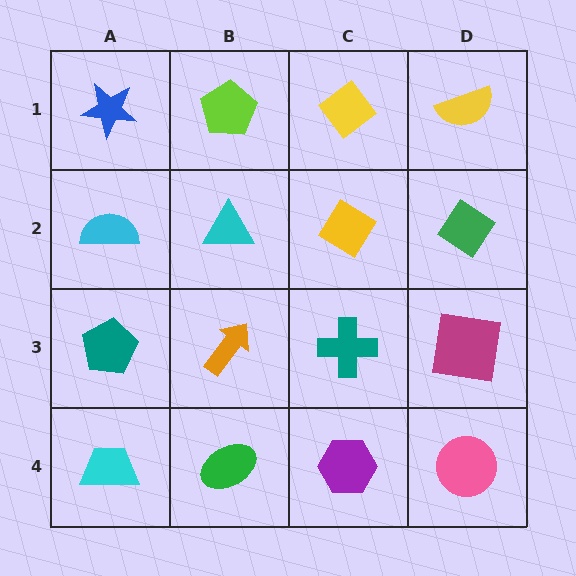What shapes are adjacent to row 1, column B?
A cyan triangle (row 2, column B), a blue star (row 1, column A), a yellow diamond (row 1, column C).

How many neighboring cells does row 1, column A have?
2.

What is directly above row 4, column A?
A teal pentagon.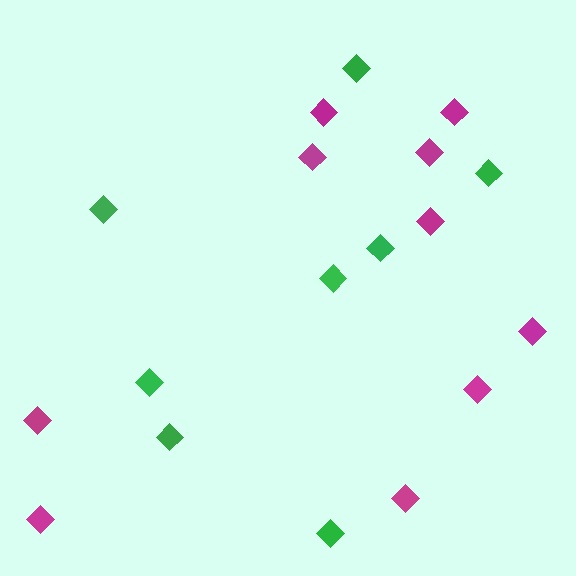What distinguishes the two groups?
There are 2 groups: one group of green diamonds (8) and one group of magenta diamonds (10).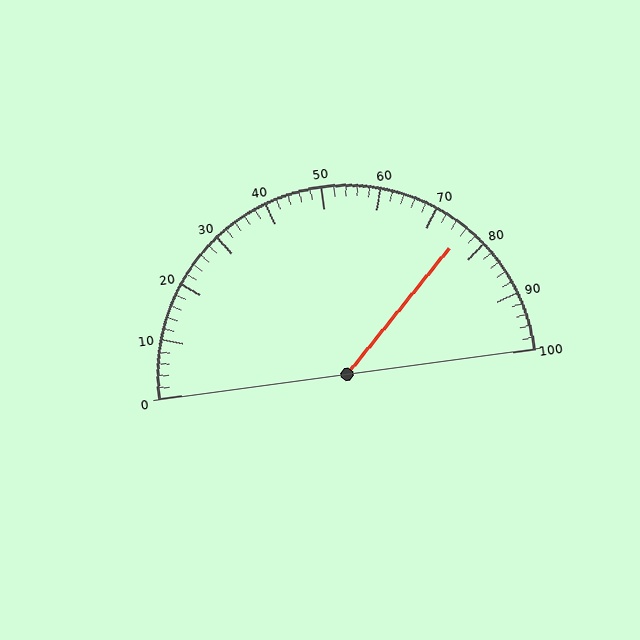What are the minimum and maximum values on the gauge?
The gauge ranges from 0 to 100.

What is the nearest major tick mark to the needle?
The nearest major tick mark is 80.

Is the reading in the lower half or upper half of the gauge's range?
The reading is in the upper half of the range (0 to 100).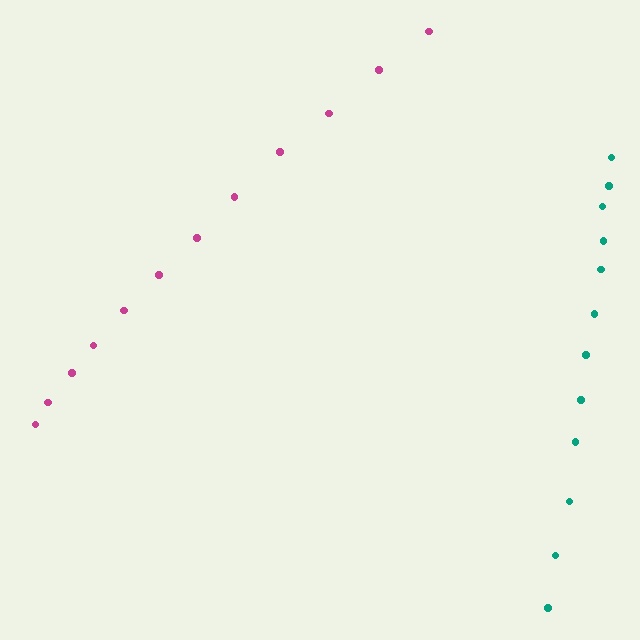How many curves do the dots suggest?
There are 2 distinct paths.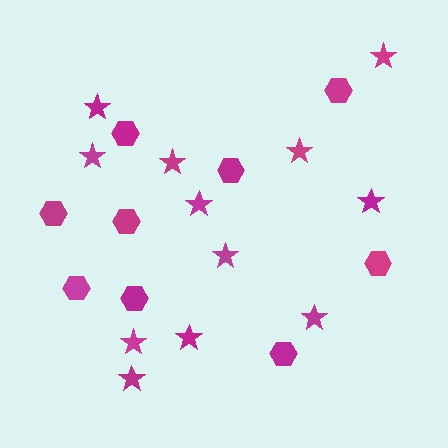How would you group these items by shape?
There are 2 groups: one group of hexagons (9) and one group of stars (12).